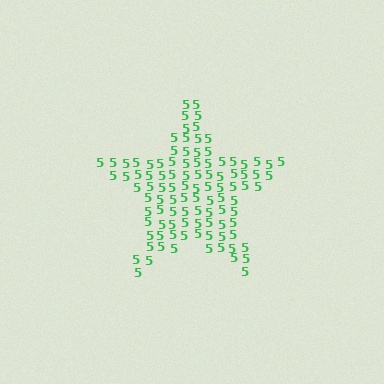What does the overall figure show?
The overall figure shows a star.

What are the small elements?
The small elements are digit 5's.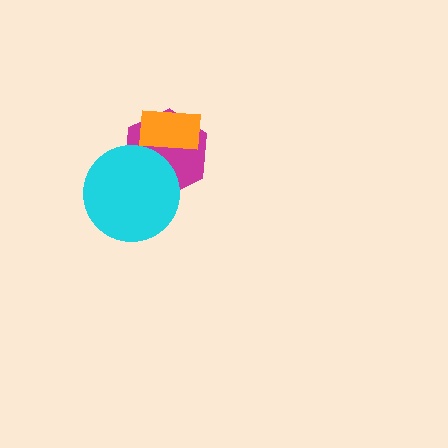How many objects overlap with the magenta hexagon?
2 objects overlap with the magenta hexagon.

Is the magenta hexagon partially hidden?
Yes, it is partially covered by another shape.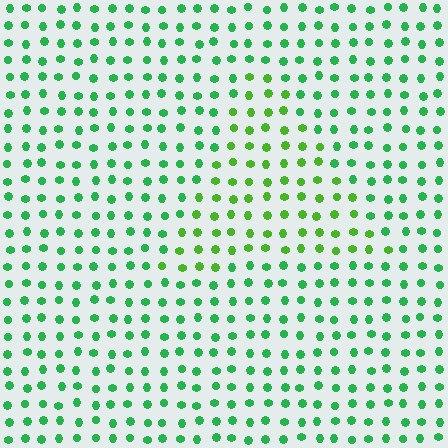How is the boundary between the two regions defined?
The boundary is defined purely by a slight shift in hue (about 31 degrees). Spacing, size, and orientation are identical on both sides.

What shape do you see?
I see a triangle.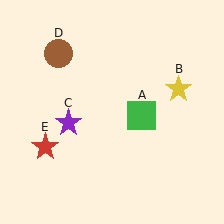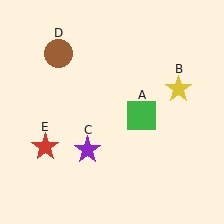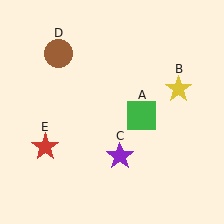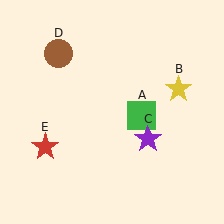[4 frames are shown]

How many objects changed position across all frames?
1 object changed position: purple star (object C).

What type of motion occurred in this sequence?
The purple star (object C) rotated counterclockwise around the center of the scene.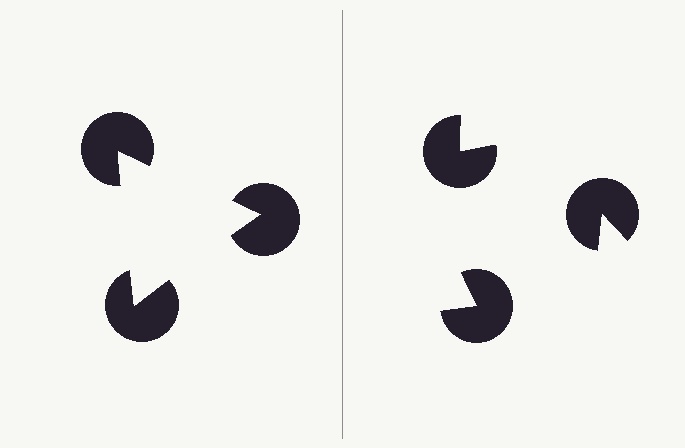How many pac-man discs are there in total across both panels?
6 — 3 on each side.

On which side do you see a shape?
An illusory triangle appears on the left side. On the right side the wedge cuts are rotated, so no coherent shape forms.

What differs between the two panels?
The pac-man discs are positioned identically on both sides; only the wedge orientations differ. On the left they align to a triangle; on the right they are misaligned.